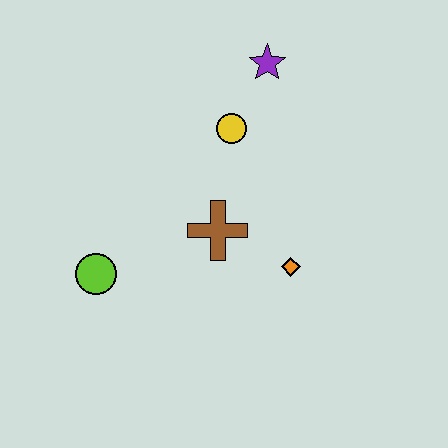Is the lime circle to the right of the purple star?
No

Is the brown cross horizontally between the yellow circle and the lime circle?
Yes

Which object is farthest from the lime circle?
The purple star is farthest from the lime circle.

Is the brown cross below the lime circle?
No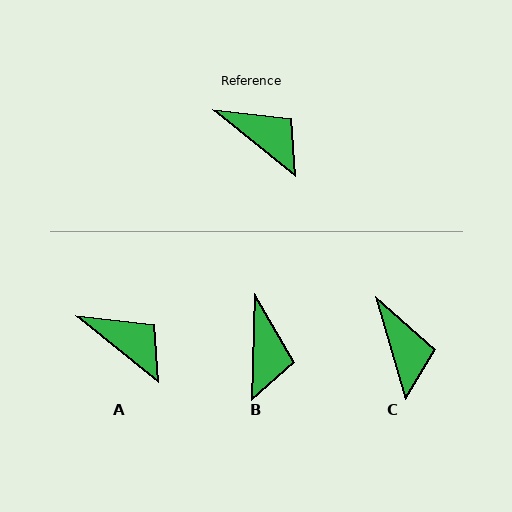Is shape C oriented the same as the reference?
No, it is off by about 35 degrees.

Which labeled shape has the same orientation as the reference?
A.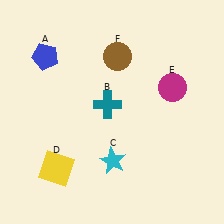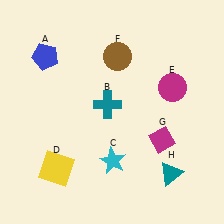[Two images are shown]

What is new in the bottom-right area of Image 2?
A magenta diamond (G) was added in the bottom-right area of Image 2.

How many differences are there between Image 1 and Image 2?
There are 2 differences between the two images.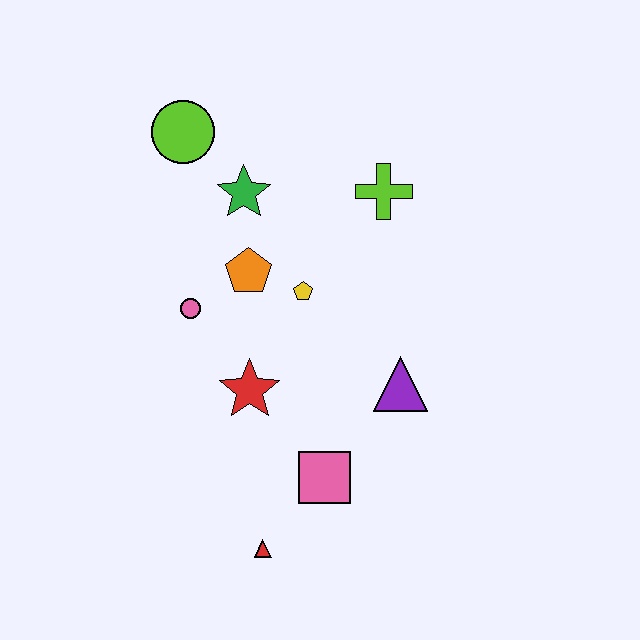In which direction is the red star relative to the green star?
The red star is below the green star.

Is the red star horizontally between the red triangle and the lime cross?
No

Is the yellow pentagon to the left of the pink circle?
No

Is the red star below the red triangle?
No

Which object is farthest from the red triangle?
The lime circle is farthest from the red triangle.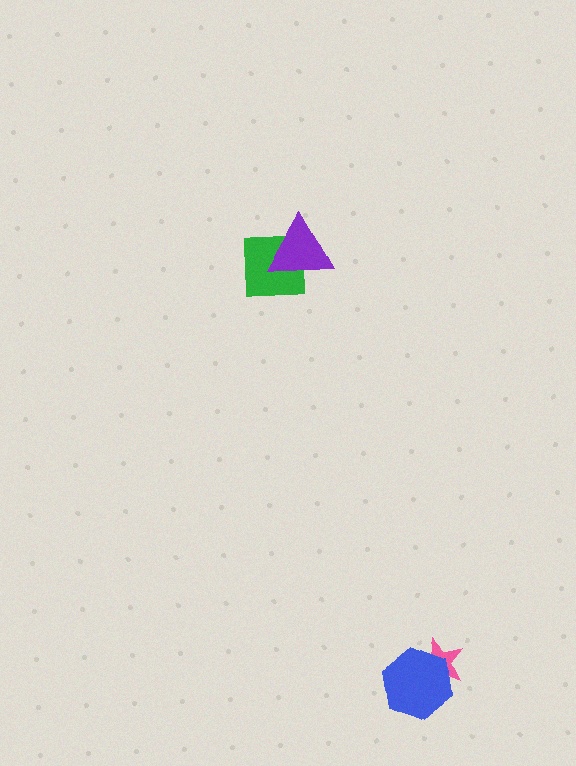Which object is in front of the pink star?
The blue hexagon is in front of the pink star.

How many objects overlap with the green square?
1 object overlaps with the green square.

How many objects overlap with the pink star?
1 object overlaps with the pink star.